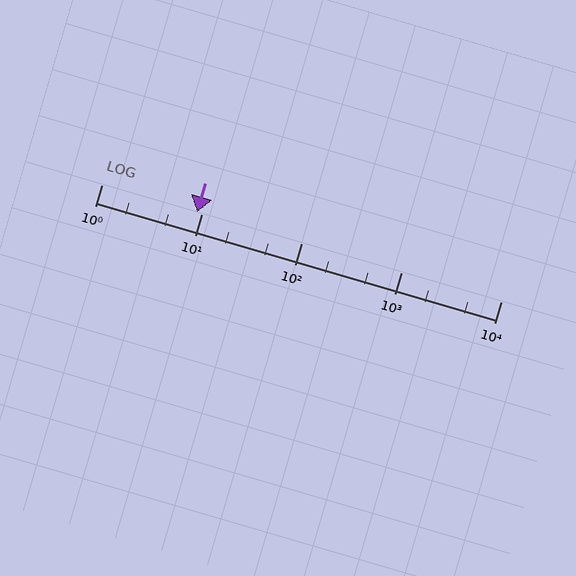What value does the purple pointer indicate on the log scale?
The pointer indicates approximately 9.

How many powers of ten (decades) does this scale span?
The scale spans 4 decades, from 1 to 10000.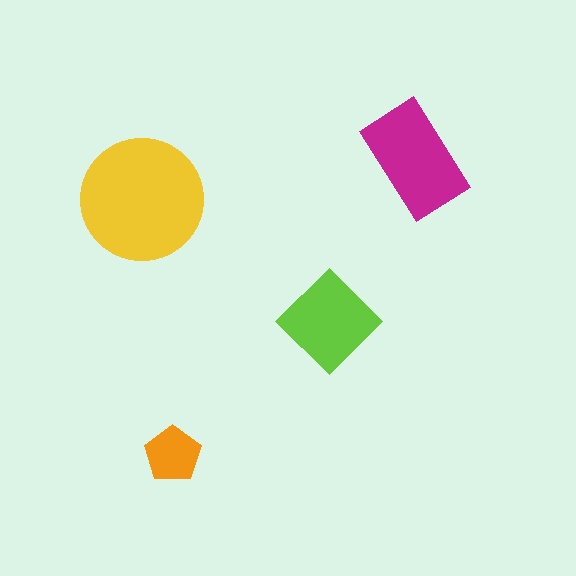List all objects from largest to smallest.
The yellow circle, the magenta rectangle, the lime diamond, the orange pentagon.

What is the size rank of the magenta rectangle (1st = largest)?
2nd.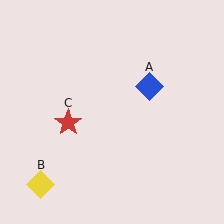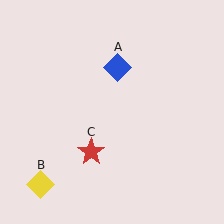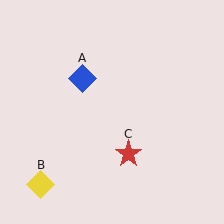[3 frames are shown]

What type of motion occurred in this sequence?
The blue diamond (object A), red star (object C) rotated counterclockwise around the center of the scene.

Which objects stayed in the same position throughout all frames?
Yellow diamond (object B) remained stationary.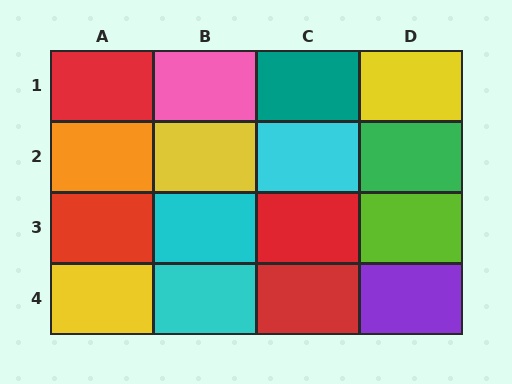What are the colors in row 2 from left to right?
Orange, yellow, cyan, green.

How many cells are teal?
1 cell is teal.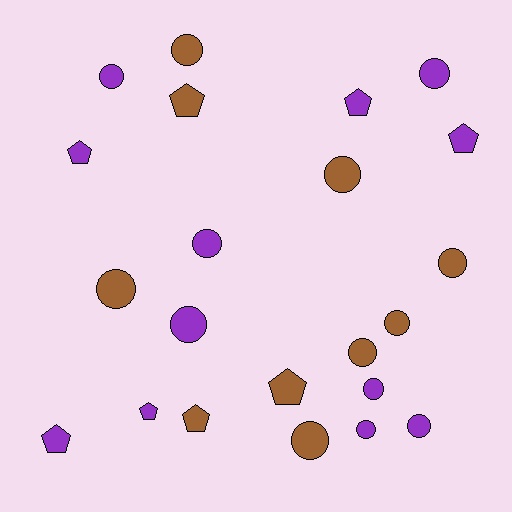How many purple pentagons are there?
There are 5 purple pentagons.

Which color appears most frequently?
Purple, with 12 objects.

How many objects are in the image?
There are 22 objects.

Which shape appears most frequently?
Circle, with 14 objects.